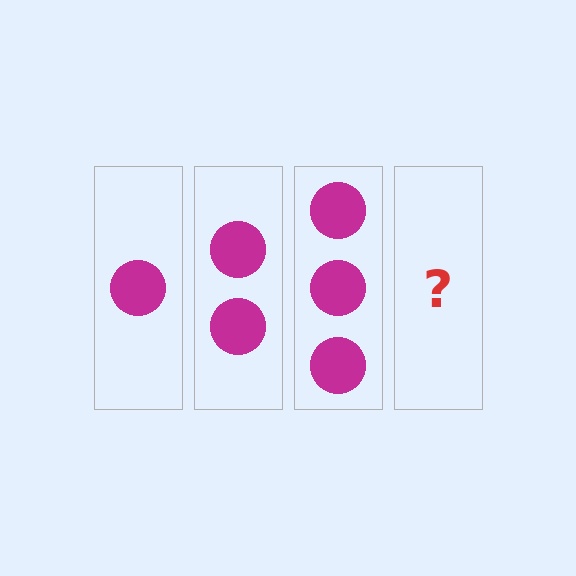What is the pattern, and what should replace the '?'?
The pattern is that each step adds one more circle. The '?' should be 4 circles.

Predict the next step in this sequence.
The next step is 4 circles.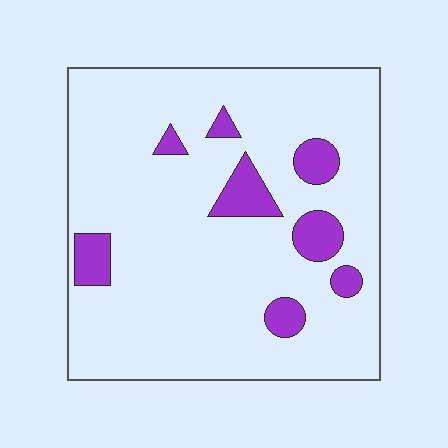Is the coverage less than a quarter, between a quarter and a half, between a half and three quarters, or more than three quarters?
Less than a quarter.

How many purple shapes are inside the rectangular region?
8.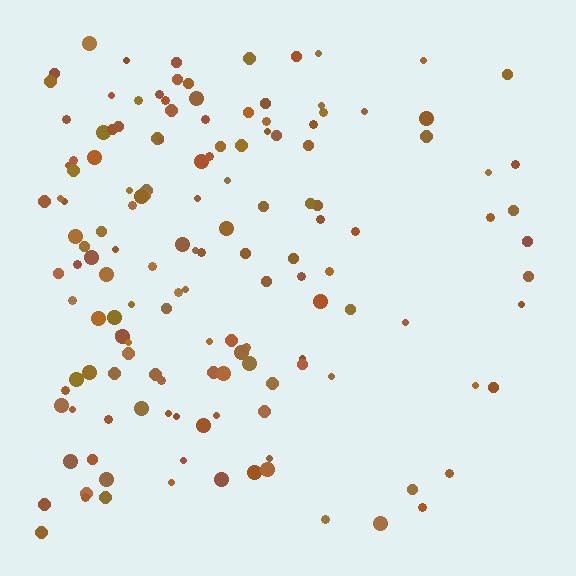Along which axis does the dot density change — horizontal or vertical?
Horizontal.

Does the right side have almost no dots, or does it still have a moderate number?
Still a moderate number, just noticeably fewer than the left.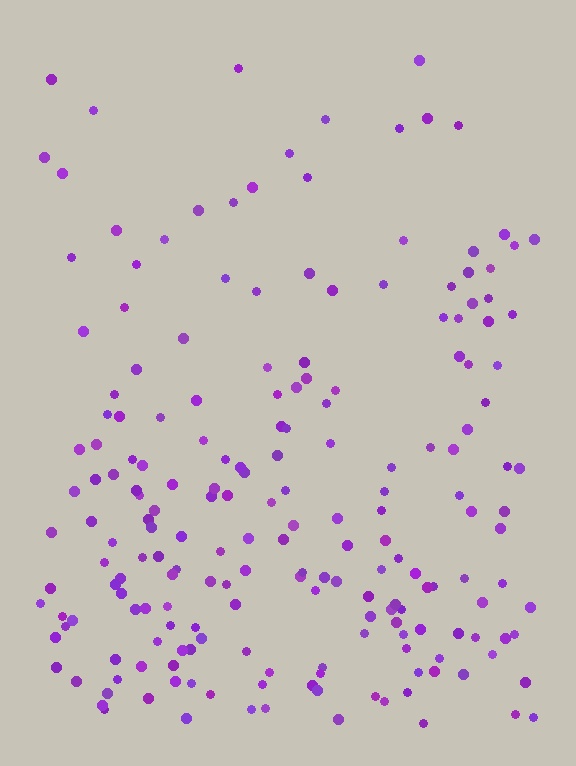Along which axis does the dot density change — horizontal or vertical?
Vertical.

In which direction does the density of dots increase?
From top to bottom, with the bottom side densest.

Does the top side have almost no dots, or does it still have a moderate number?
Still a moderate number, just noticeably fewer than the bottom.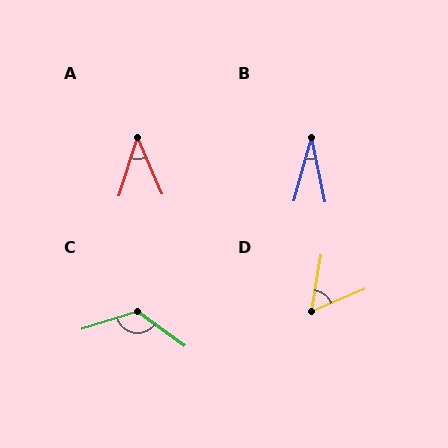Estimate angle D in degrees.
Approximately 58 degrees.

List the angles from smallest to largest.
B (28°), A (42°), D (58°), C (126°).